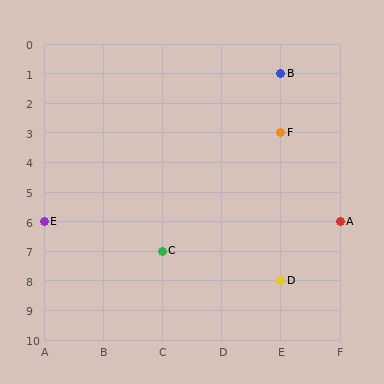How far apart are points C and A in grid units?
Points C and A are 3 columns and 1 row apart (about 3.2 grid units diagonally).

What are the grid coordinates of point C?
Point C is at grid coordinates (C, 7).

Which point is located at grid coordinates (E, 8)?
Point D is at (E, 8).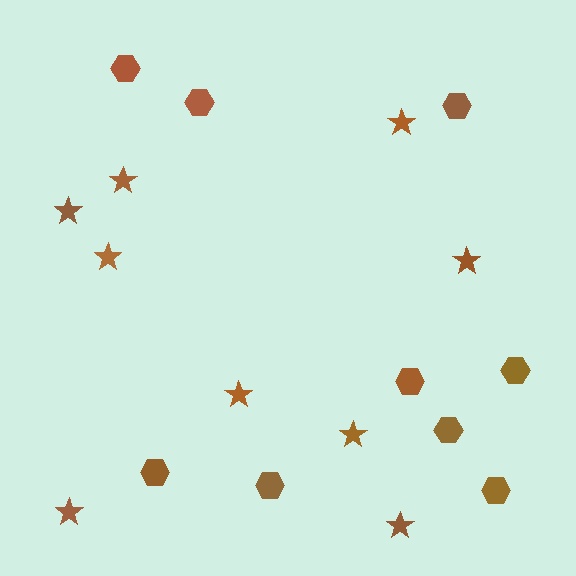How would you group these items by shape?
There are 2 groups: one group of stars (9) and one group of hexagons (9).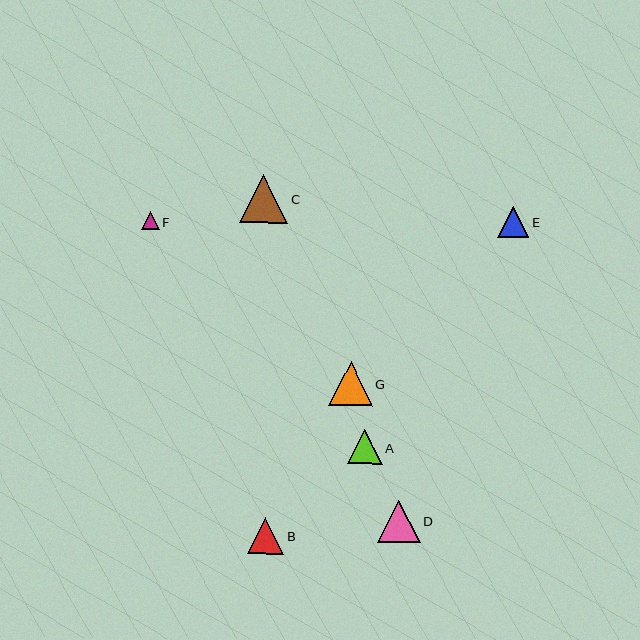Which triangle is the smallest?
Triangle F is the smallest with a size of approximately 18 pixels.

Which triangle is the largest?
Triangle C is the largest with a size of approximately 49 pixels.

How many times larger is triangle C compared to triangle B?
Triangle C is approximately 1.4 times the size of triangle B.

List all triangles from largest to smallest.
From largest to smallest: C, G, D, B, A, E, F.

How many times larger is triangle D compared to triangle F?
Triangle D is approximately 2.3 times the size of triangle F.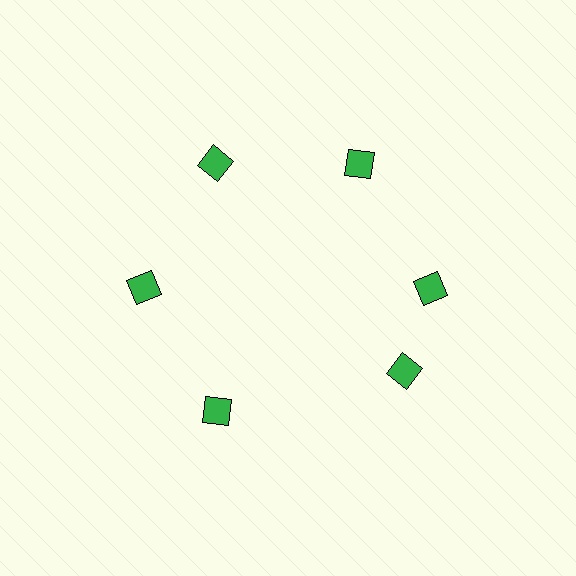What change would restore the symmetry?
The symmetry would be restored by rotating it back into even spacing with its neighbors so that all 6 diamonds sit at equal angles and equal distance from the center.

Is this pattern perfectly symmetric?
No. The 6 green diamonds are arranged in a ring, but one element near the 5 o'clock position is rotated out of alignment along the ring, breaking the 6-fold rotational symmetry.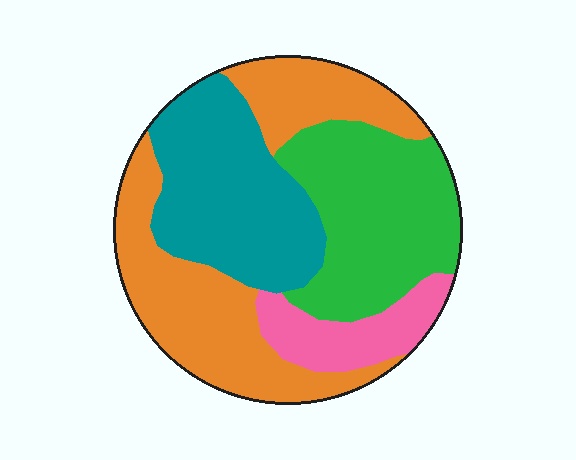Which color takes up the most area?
Orange, at roughly 35%.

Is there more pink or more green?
Green.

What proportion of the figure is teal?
Teal takes up about one quarter (1/4) of the figure.